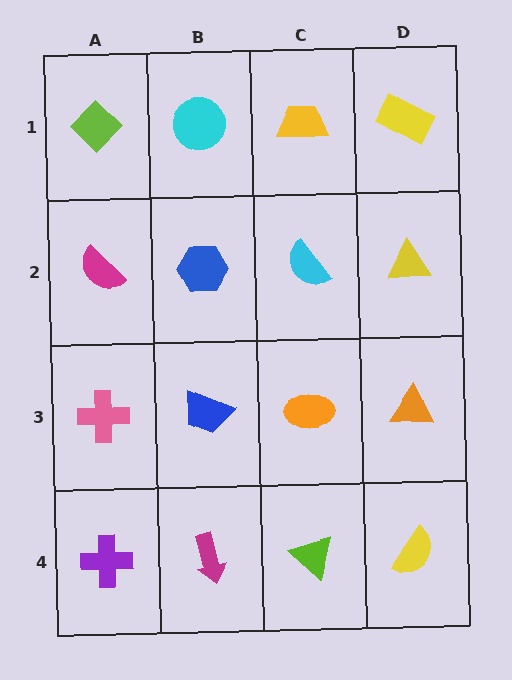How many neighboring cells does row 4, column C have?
3.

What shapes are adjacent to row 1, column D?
A yellow triangle (row 2, column D), a yellow trapezoid (row 1, column C).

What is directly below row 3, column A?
A purple cross.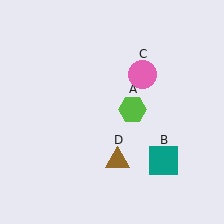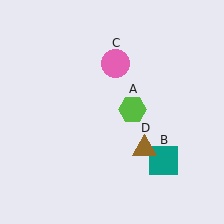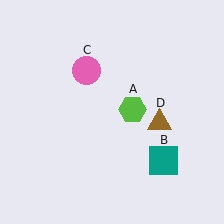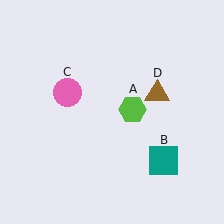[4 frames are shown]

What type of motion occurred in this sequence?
The pink circle (object C), brown triangle (object D) rotated counterclockwise around the center of the scene.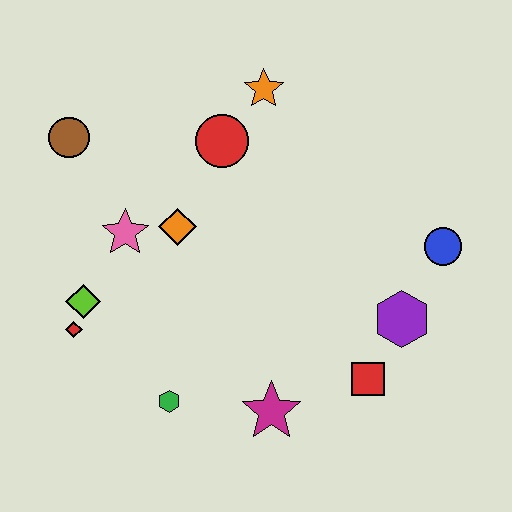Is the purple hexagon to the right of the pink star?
Yes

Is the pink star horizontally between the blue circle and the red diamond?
Yes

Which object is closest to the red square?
The purple hexagon is closest to the red square.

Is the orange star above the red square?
Yes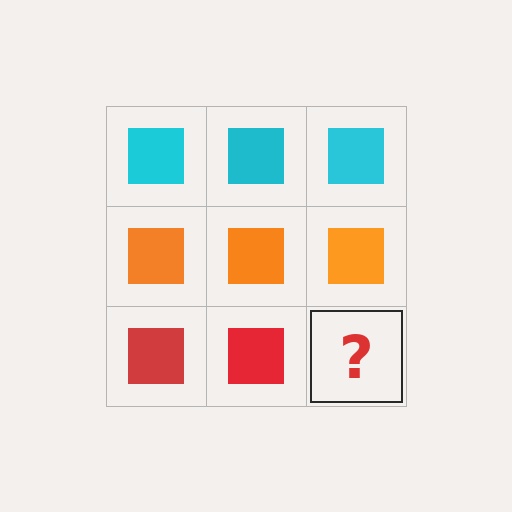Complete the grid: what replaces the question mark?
The question mark should be replaced with a red square.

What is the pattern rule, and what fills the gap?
The rule is that each row has a consistent color. The gap should be filled with a red square.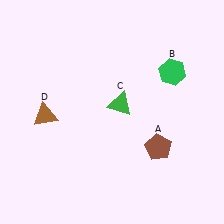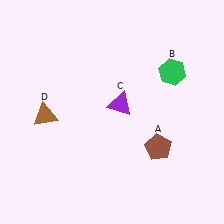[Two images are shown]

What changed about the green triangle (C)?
In Image 1, C is green. In Image 2, it changed to purple.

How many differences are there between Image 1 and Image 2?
There is 1 difference between the two images.